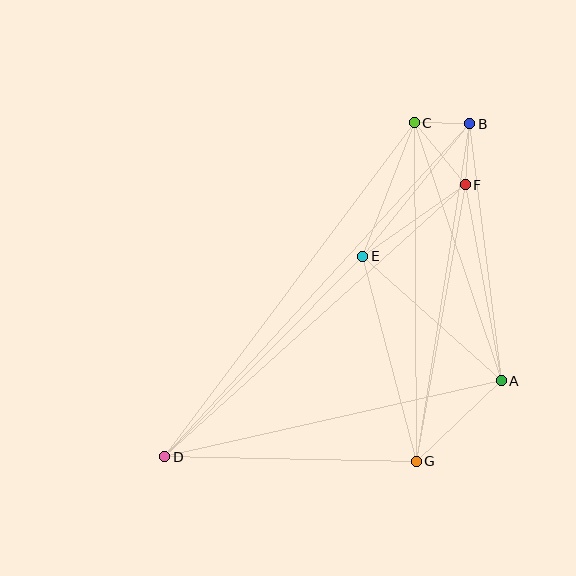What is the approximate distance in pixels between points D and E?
The distance between D and E is approximately 282 pixels.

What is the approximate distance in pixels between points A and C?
The distance between A and C is approximately 272 pixels.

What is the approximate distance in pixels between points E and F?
The distance between E and F is approximately 125 pixels.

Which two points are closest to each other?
Points B and C are closest to each other.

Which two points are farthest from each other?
Points B and D are farthest from each other.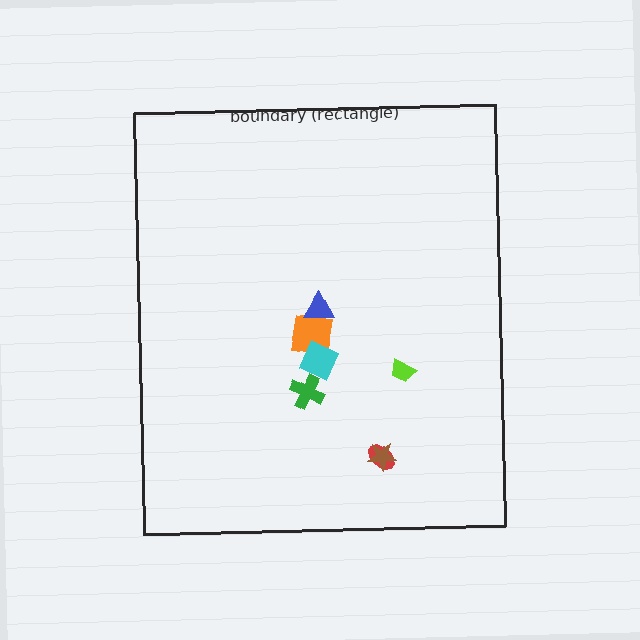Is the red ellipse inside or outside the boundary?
Inside.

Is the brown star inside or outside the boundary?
Inside.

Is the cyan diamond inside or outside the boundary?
Inside.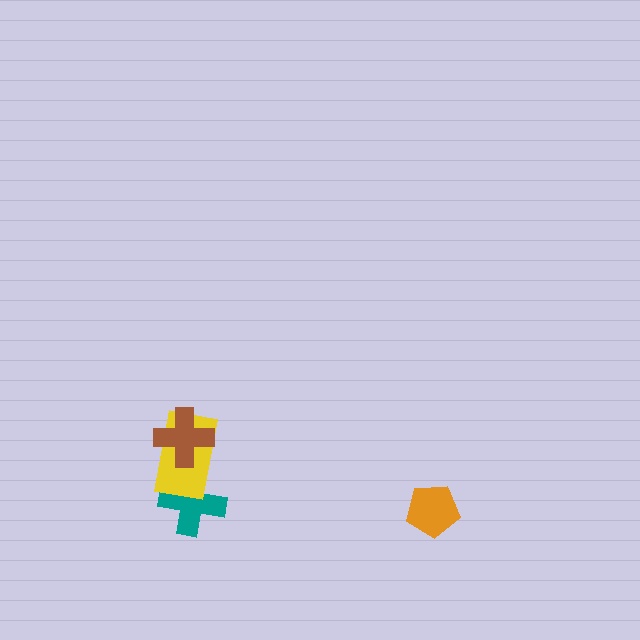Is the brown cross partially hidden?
No, no other shape covers it.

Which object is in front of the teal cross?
The yellow rectangle is in front of the teal cross.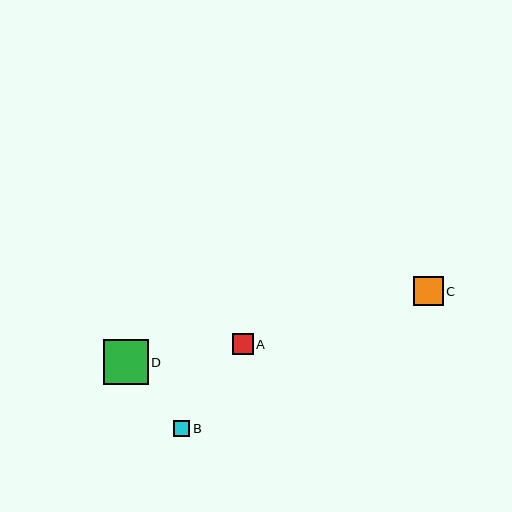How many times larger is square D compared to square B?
Square D is approximately 2.8 times the size of square B.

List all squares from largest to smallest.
From largest to smallest: D, C, A, B.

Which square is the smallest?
Square B is the smallest with a size of approximately 16 pixels.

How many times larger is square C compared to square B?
Square C is approximately 1.8 times the size of square B.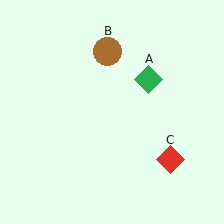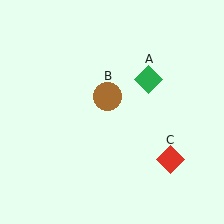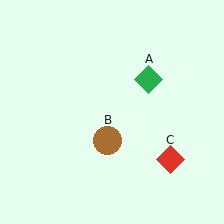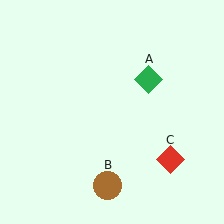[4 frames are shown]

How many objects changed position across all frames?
1 object changed position: brown circle (object B).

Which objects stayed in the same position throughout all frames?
Green diamond (object A) and red diamond (object C) remained stationary.